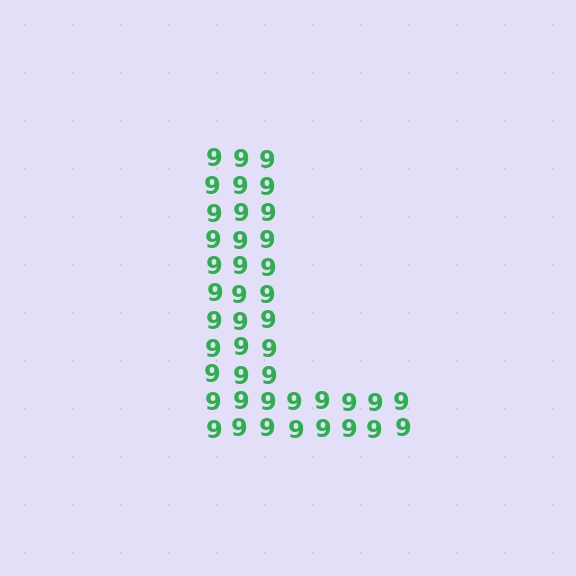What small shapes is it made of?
It is made of small digit 9's.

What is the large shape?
The large shape is the letter L.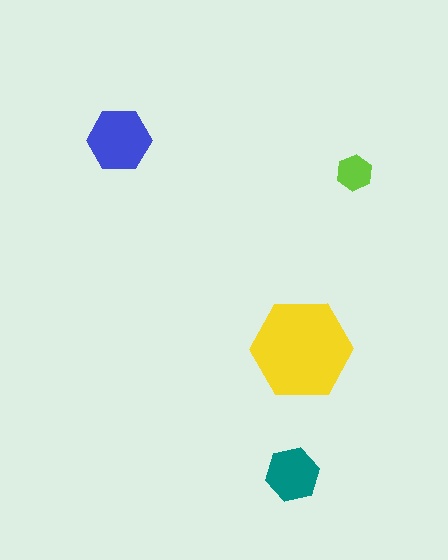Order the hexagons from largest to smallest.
the yellow one, the blue one, the teal one, the lime one.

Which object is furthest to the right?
The lime hexagon is rightmost.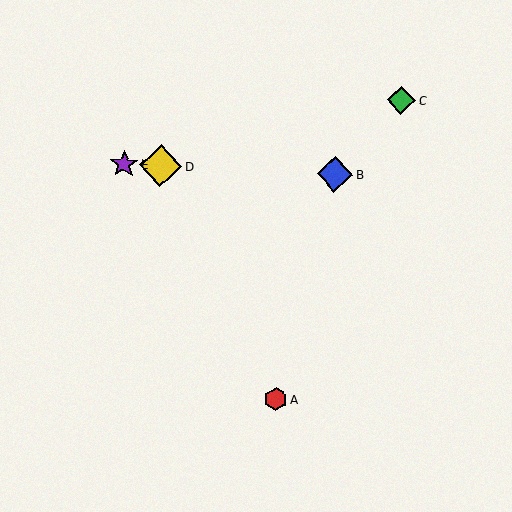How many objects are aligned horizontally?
3 objects (B, D, E) are aligned horizontally.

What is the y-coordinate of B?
Object B is at y≈174.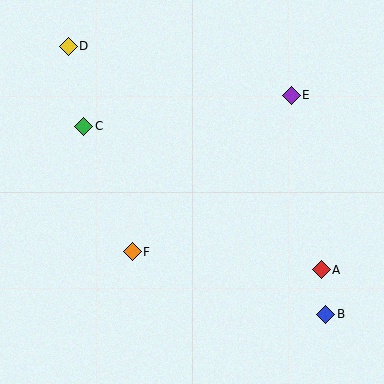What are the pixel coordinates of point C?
Point C is at (84, 126).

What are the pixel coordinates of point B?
Point B is at (326, 314).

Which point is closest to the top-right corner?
Point E is closest to the top-right corner.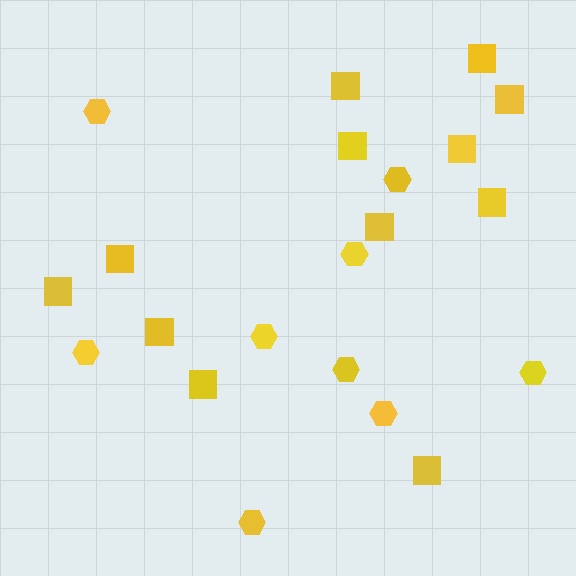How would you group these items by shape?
There are 2 groups: one group of squares (12) and one group of hexagons (9).